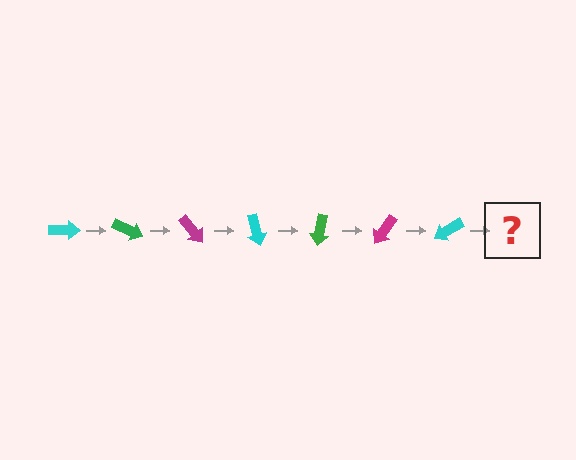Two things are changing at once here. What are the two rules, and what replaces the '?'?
The two rules are that it rotates 25 degrees each step and the color cycles through cyan, green, and magenta. The '?' should be a green arrow, rotated 175 degrees from the start.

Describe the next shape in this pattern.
It should be a green arrow, rotated 175 degrees from the start.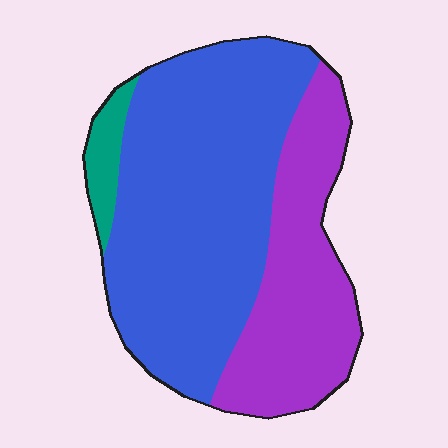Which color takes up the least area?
Teal, at roughly 5%.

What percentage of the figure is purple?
Purple takes up between a quarter and a half of the figure.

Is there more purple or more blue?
Blue.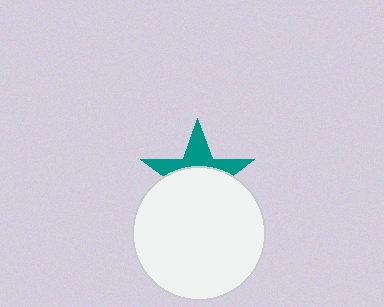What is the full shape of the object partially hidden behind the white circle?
The partially hidden object is a teal star.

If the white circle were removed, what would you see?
You would see the complete teal star.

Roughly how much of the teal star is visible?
A small part of it is visible (roughly 39%).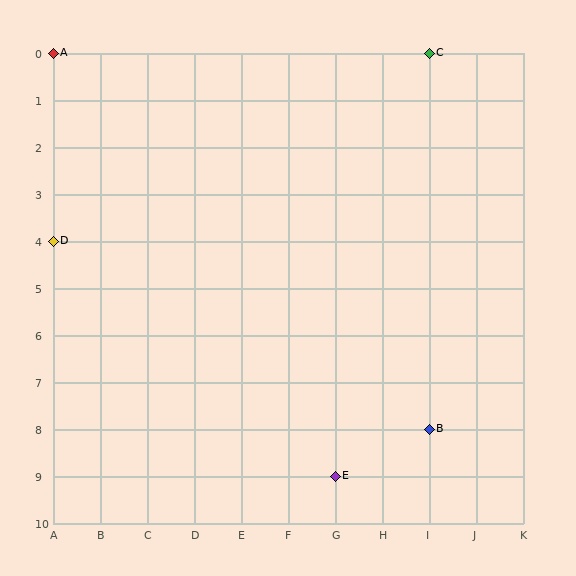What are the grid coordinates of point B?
Point B is at grid coordinates (I, 8).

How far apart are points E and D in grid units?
Points E and D are 6 columns and 5 rows apart (about 7.8 grid units diagonally).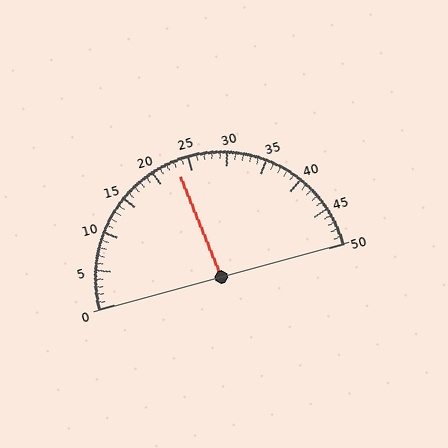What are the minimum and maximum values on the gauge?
The gauge ranges from 0 to 50.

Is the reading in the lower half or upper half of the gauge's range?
The reading is in the lower half of the range (0 to 50).